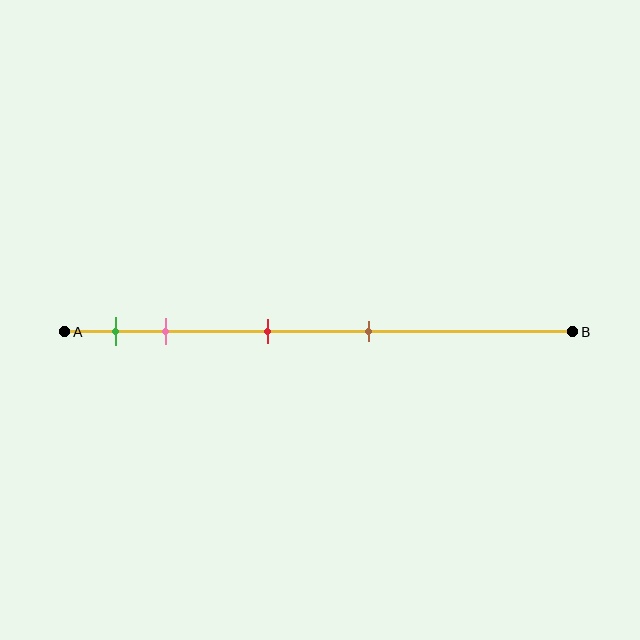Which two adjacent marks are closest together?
The green and pink marks are the closest adjacent pair.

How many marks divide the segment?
There are 4 marks dividing the segment.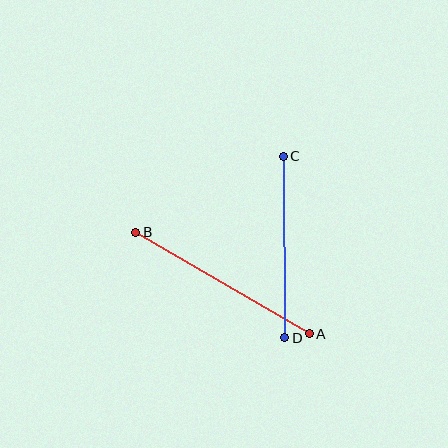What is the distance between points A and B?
The distance is approximately 201 pixels.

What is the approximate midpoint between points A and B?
The midpoint is at approximately (223, 283) pixels.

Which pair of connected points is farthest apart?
Points A and B are farthest apart.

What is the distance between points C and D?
The distance is approximately 181 pixels.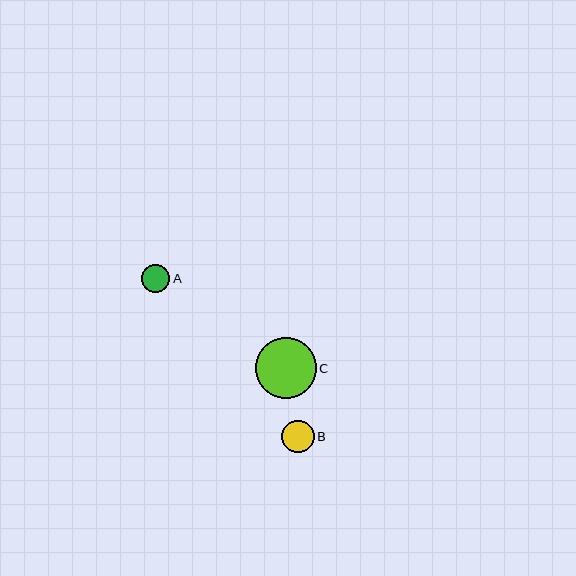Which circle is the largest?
Circle C is the largest with a size of approximately 61 pixels.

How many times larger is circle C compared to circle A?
Circle C is approximately 2.2 times the size of circle A.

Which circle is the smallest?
Circle A is the smallest with a size of approximately 28 pixels.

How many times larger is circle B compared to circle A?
Circle B is approximately 1.2 times the size of circle A.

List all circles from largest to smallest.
From largest to smallest: C, B, A.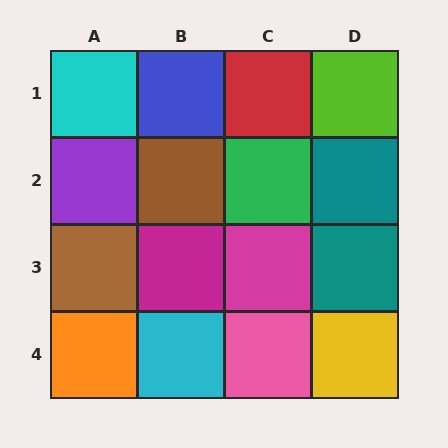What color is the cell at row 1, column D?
Lime.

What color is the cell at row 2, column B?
Brown.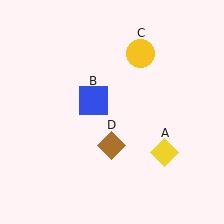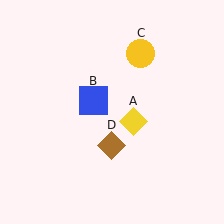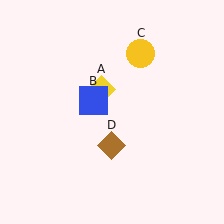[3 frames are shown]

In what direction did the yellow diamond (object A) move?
The yellow diamond (object A) moved up and to the left.